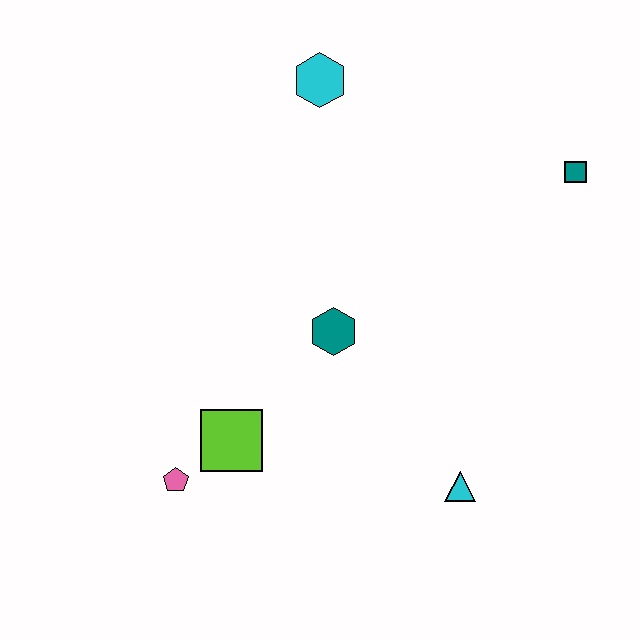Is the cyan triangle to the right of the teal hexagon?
Yes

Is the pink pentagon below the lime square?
Yes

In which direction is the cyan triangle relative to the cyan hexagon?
The cyan triangle is below the cyan hexagon.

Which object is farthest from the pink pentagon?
The teal square is farthest from the pink pentagon.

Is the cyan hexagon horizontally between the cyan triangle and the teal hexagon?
No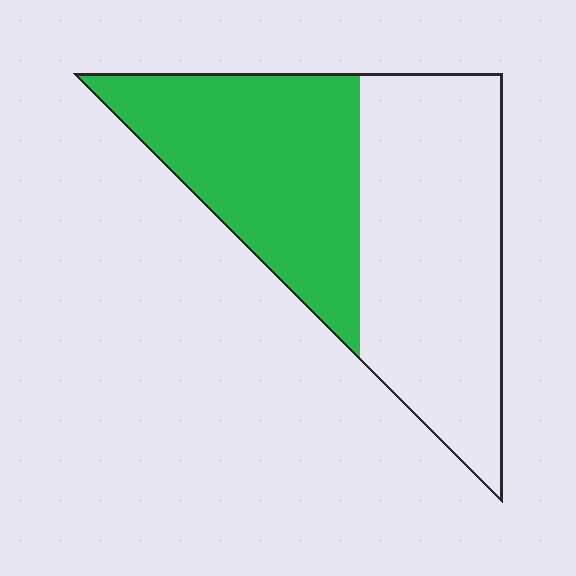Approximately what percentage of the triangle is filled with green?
Approximately 45%.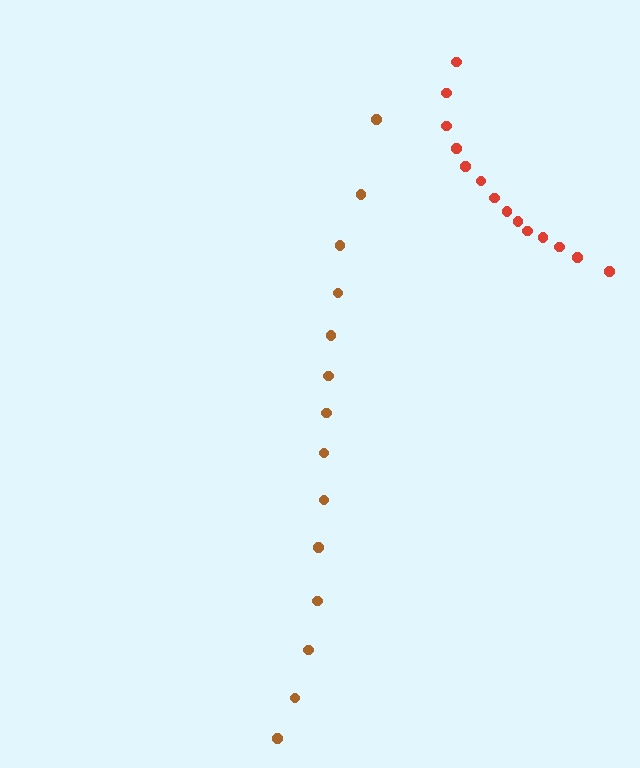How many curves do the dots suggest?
There are 2 distinct paths.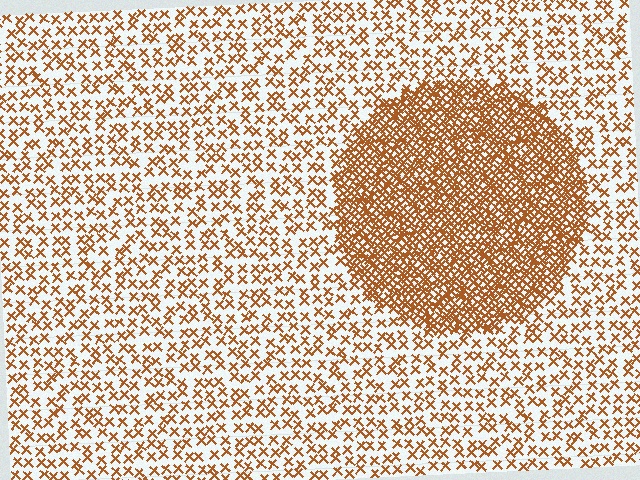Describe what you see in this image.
The image contains small brown elements arranged at two different densities. A circle-shaped region is visible where the elements are more densely packed than the surrounding area.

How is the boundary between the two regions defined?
The boundary is defined by a change in element density (approximately 2.9x ratio). All elements are the same color, size, and shape.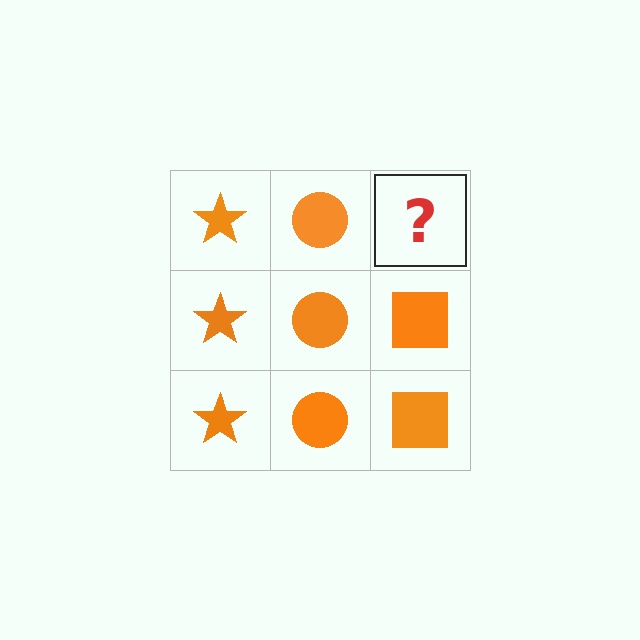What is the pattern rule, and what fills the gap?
The rule is that each column has a consistent shape. The gap should be filled with an orange square.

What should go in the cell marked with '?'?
The missing cell should contain an orange square.